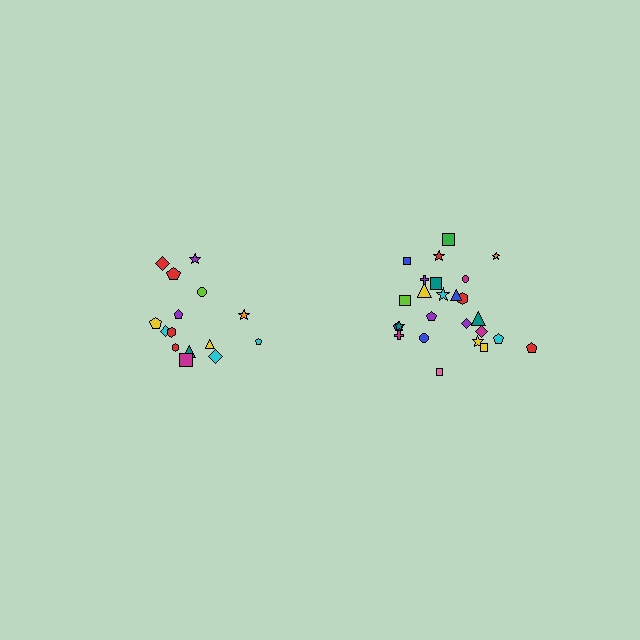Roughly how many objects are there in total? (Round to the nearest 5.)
Roughly 40 objects in total.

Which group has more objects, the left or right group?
The right group.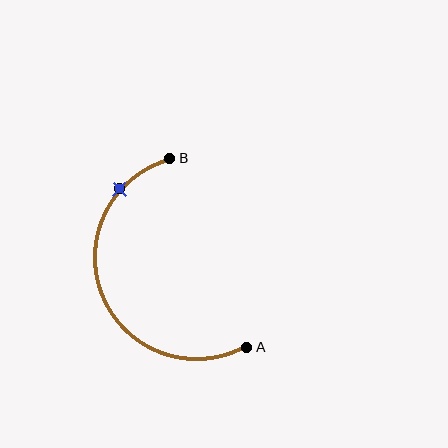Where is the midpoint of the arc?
The arc midpoint is the point on the curve farthest from the straight line joining A and B. It sits to the left of that line.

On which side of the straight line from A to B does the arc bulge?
The arc bulges to the left of the straight line connecting A and B.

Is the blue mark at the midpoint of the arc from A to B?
No. The blue mark lies on the arc but is closer to endpoint B. The arc midpoint would be at the point on the curve equidistant along the arc from both A and B.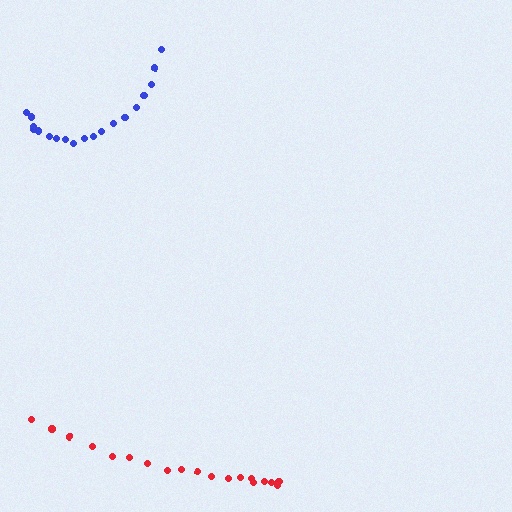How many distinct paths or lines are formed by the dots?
There are 2 distinct paths.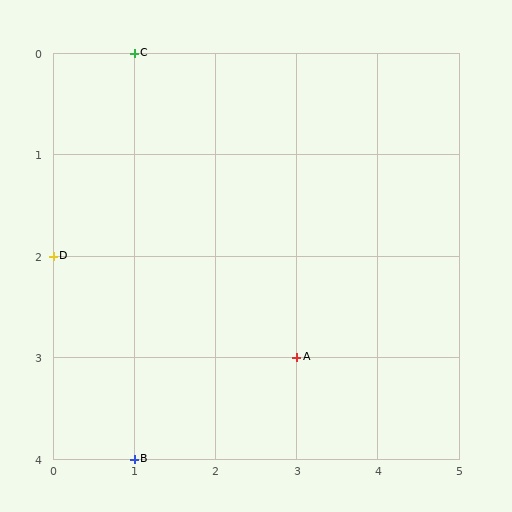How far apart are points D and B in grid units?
Points D and B are 1 column and 2 rows apart (about 2.2 grid units diagonally).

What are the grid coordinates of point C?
Point C is at grid coordinates (1, 0).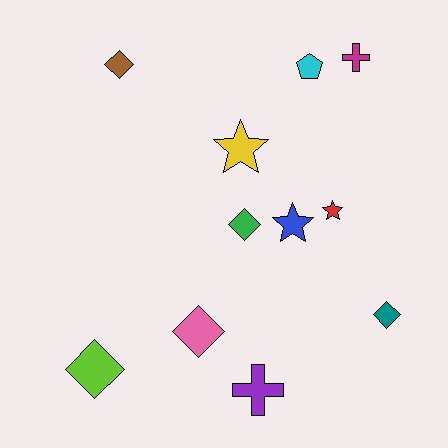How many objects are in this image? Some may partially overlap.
There are 11 objects.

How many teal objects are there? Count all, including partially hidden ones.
There is 1 teal object.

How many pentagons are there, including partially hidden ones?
There is 1 pentagon.